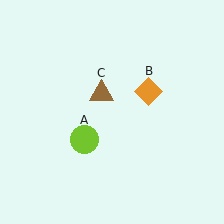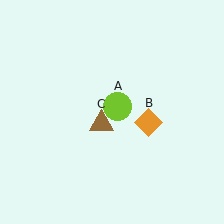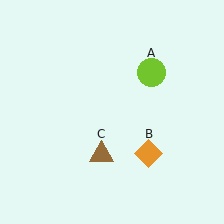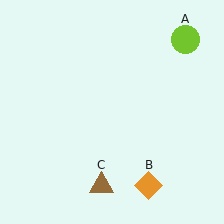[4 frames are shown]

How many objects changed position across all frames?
3 objects changed position: lime circle (object A), orange diamond (object B), brown triangle (object C).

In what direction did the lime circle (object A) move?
The lime circle (object A) moved up and to the right.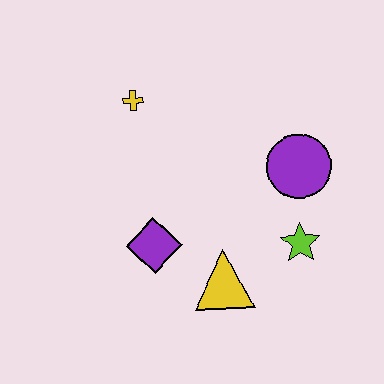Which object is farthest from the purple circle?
The yellow cross is farthest from the purple circle.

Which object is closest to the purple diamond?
The yellow triangle is closest to the purple diamond.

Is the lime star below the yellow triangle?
No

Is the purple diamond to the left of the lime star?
Yes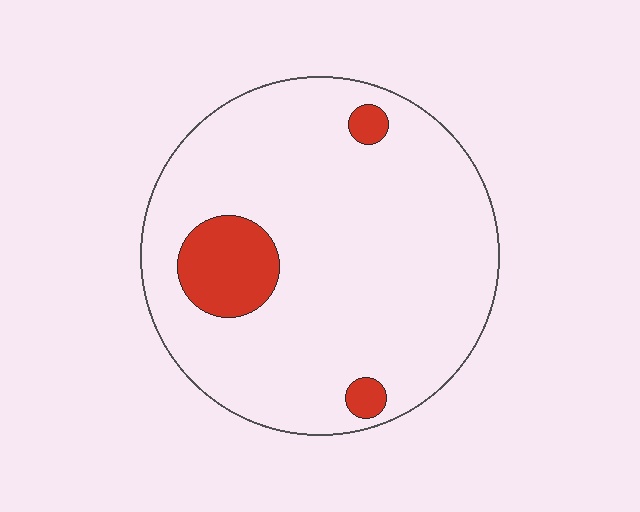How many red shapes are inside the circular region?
3.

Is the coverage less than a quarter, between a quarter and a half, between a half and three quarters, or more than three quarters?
Less than a quarter.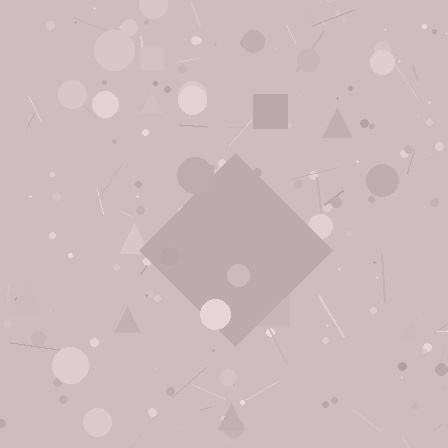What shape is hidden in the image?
A diamond is hidden in the image.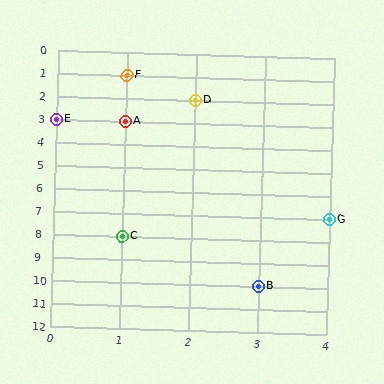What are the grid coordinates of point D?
Point D is at grid coordinates (2, 2).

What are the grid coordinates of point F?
Point F is at grid coordinates (1, 1).